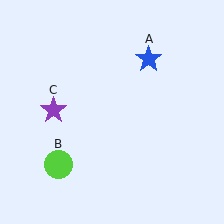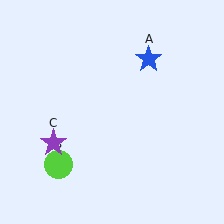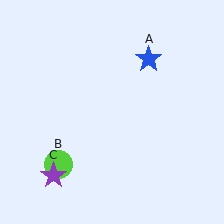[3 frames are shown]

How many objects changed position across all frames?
1 object changed position: purple star (object C).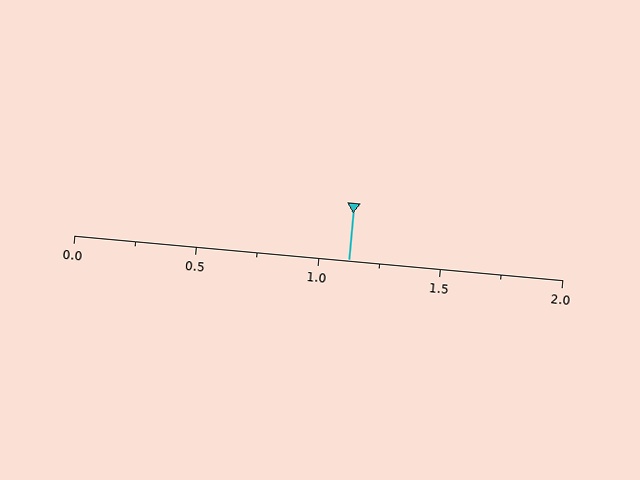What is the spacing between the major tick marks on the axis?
The major ticks are spaced 0.5 apart.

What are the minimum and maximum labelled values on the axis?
The axis runs from 0.0 to 2.0.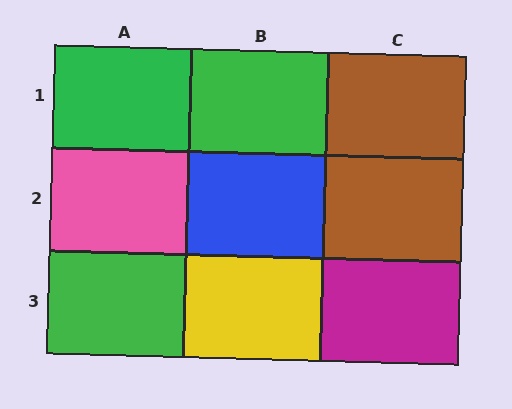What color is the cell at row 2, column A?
Pink.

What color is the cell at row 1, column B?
Green.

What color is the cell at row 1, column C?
Brown.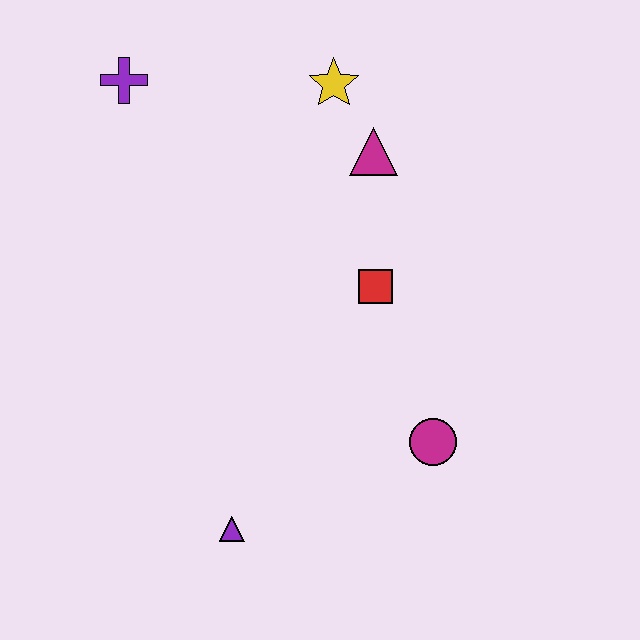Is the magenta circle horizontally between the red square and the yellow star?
No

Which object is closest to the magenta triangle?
The yellow star is closest to the magenta triangle.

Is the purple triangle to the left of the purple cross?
No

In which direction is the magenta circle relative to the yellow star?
The magenta circle is below the yellow star.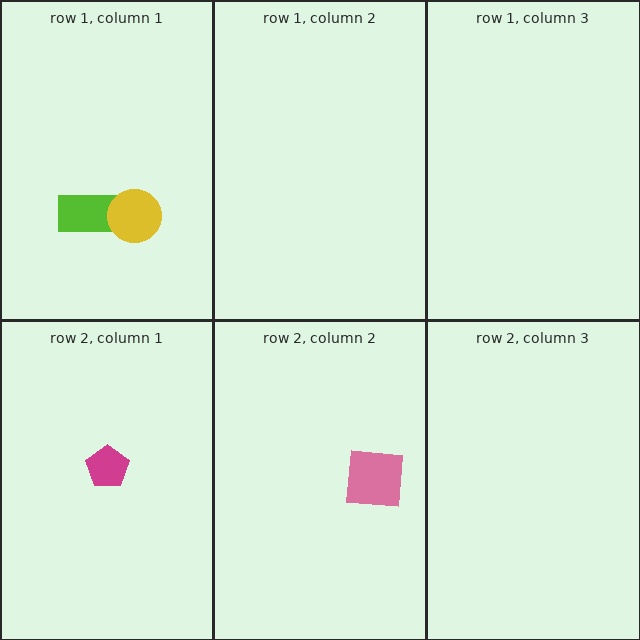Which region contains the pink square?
The row 2, column 2 region.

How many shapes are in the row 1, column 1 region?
2.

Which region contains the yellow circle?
The row 1, column 1 region.